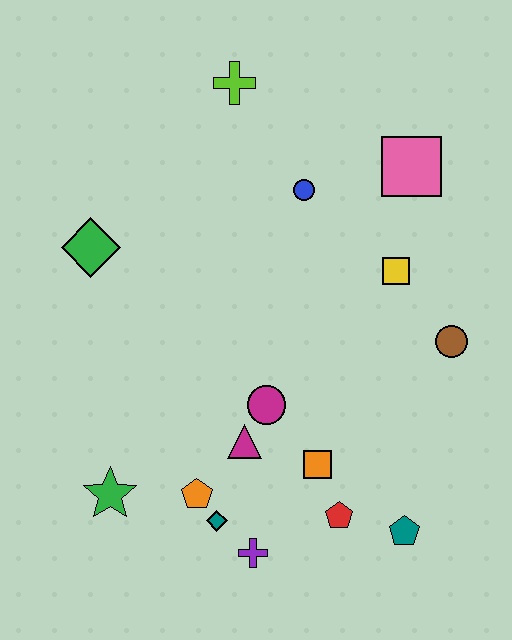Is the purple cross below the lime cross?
Yes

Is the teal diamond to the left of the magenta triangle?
Yes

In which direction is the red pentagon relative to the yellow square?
The red pentagon is below the yellow square.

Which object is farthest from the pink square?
The green star is farthest from the pink square.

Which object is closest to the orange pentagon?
The teal diamond is closest to the orange pentagon.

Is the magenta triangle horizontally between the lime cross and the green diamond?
No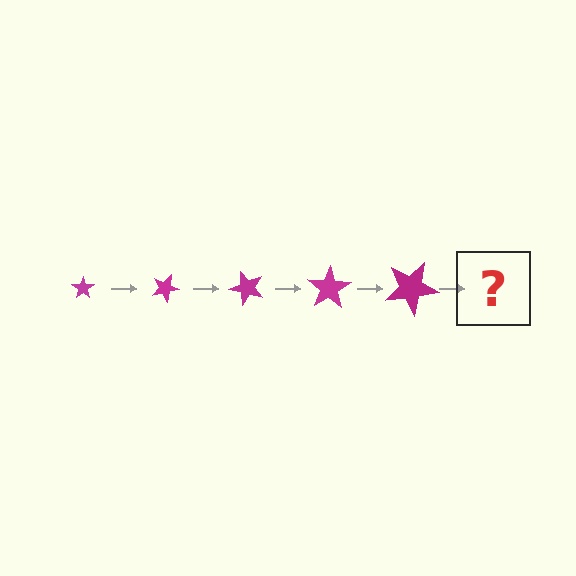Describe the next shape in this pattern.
It should be a star, larger than the previous one and rotated 125 degrees from the start.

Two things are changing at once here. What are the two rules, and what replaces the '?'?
The two rules are that the star grows larger each step and it rotates 25 degrees each step. The '?' should be a star, larger than the previous one and rotated 125 degrees from the start.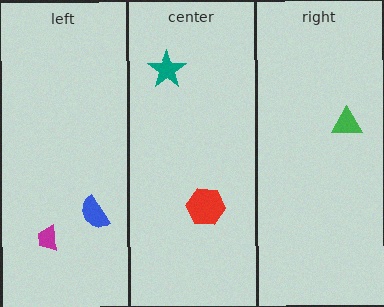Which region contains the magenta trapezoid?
The left region.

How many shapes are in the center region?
2.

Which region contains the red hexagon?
The center region.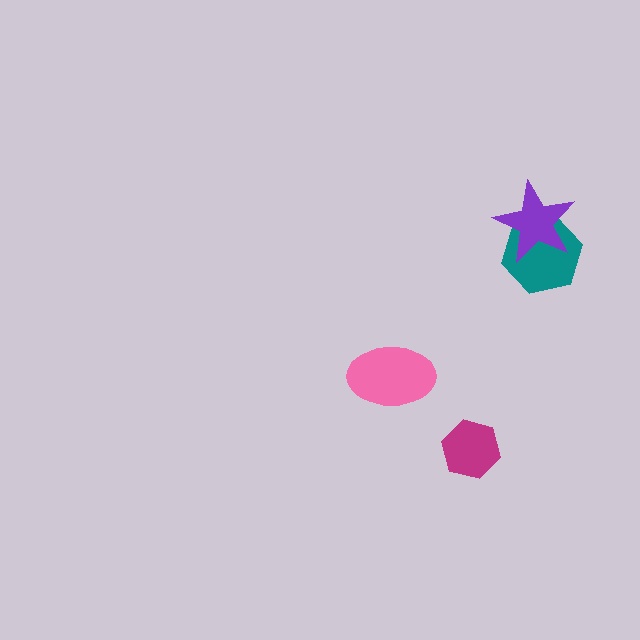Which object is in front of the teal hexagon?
The purple star is in front of the teal hexagon.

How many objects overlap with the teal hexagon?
1 object overlaps with the teal hexagon.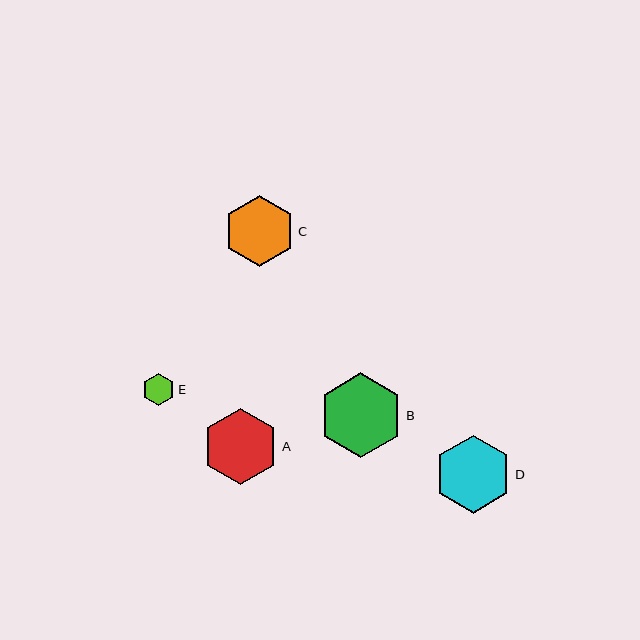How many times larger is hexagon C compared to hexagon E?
Hexagon C is approximately 2.2 times the size of hexagon E.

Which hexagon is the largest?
Hexagon B is the largest with a size of approximately 85 pixels.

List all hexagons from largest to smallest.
From largest to smallest: B, D, A, C, E.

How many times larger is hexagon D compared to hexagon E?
Hexagon D is approximately 2.4 times the size of hexagon E.